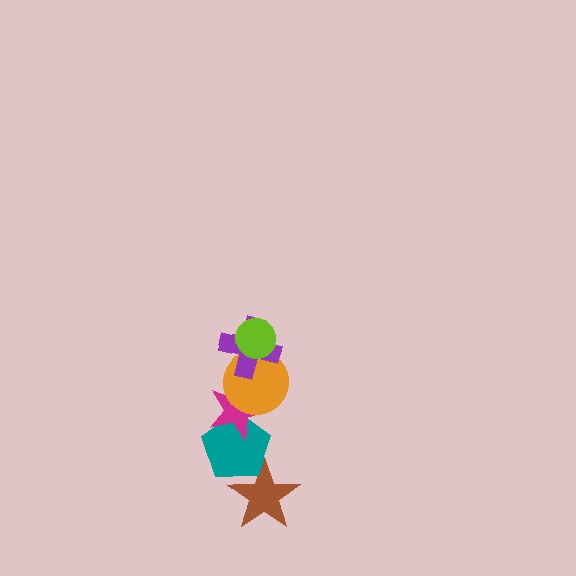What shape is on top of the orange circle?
The purple cross is on top of the orange circle.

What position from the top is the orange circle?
The orange circle is 3rd from the top.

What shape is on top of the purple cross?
The lime circle is on top of the purple cross.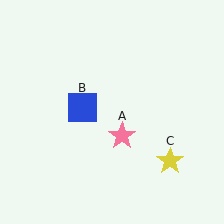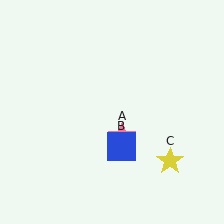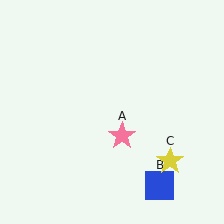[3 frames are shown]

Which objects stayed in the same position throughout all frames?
Pink star (object A) and yellow star (object C) remained stationary.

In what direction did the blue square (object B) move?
The blue square (object B) moved down and to the right.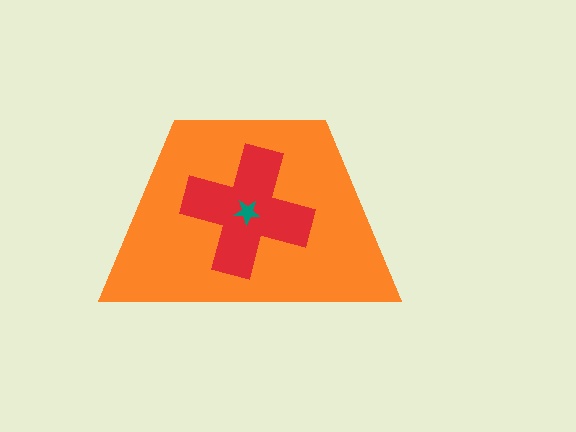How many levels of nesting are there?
3.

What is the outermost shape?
The orange trapezoid.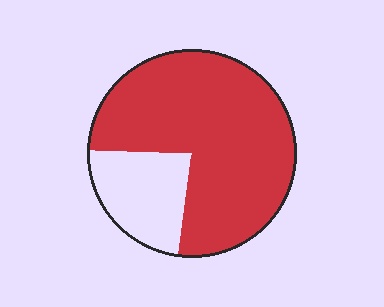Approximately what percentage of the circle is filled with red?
Approximately 75%.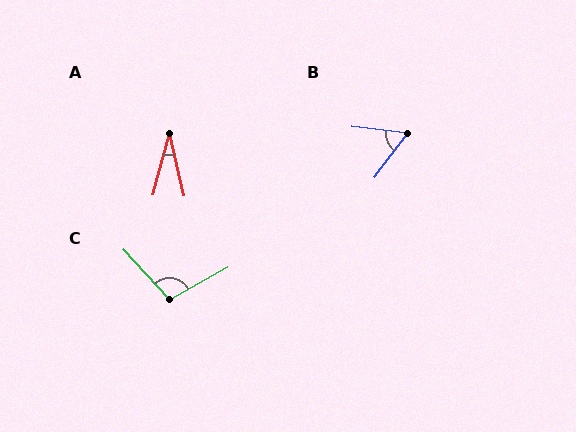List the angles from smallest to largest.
A (28°), B (60°), C (104°).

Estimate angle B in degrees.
Approximately 60 degrees.